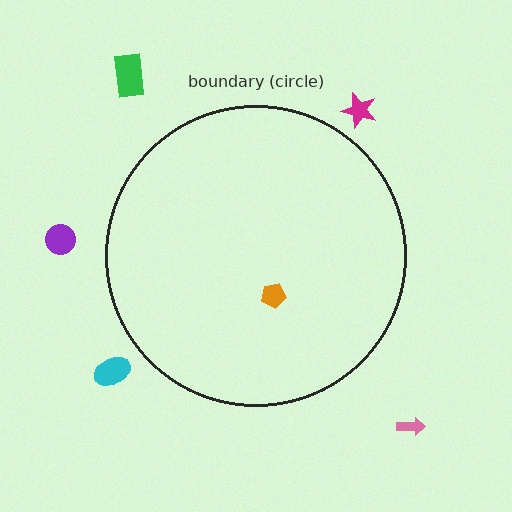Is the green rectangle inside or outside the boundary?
Outside.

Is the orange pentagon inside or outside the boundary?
Inside.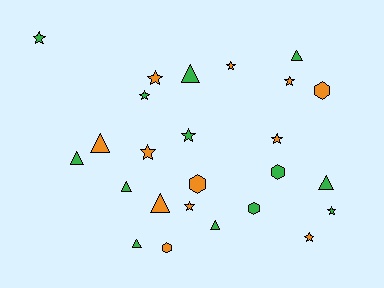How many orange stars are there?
There are 7 orange stars.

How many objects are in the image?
There are 25 objects.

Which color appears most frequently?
Green, with 13 objects.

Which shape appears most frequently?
Star, with 11 objects.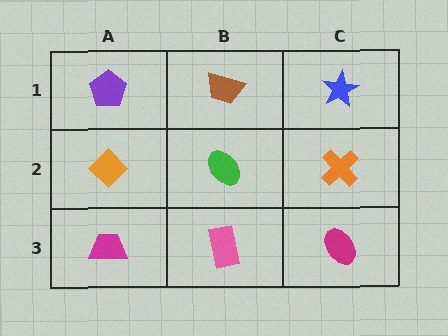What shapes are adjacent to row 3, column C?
An orange cross (row 2, column C), a pink rectangle (row 3, column B).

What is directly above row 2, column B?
A brown trapezoid.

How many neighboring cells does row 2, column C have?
3.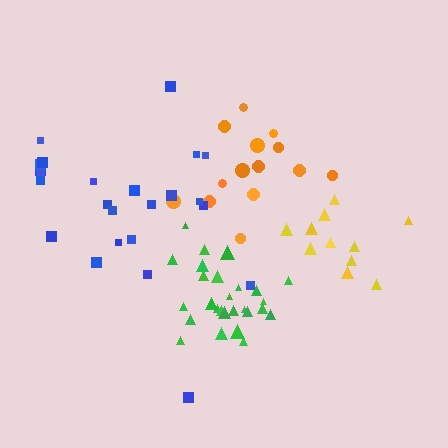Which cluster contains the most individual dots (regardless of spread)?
Green (27).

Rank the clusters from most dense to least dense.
green, orange, yellow, blue.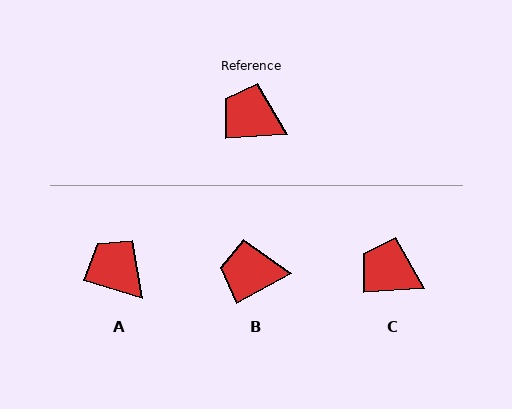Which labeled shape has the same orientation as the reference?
C.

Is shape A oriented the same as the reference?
No, it is off by about 21 degrees.